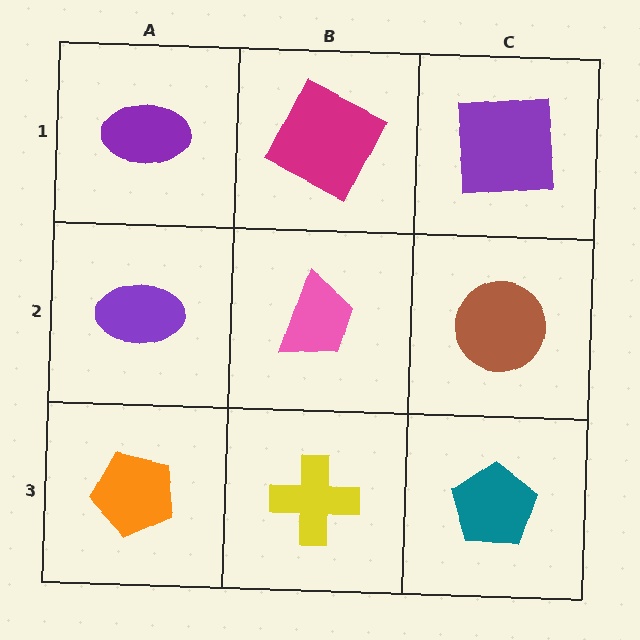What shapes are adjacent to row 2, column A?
A purple ellipse (row 1, column A), an orange pentagon (row 3, column A), a pink trapezoid (row 2, column B).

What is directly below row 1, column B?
A pink trapezoid.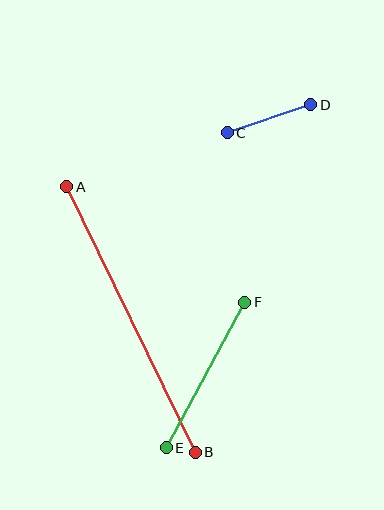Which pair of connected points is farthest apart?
Points A and B are farthest apart.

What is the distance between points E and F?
The distance is approximately 166 pixels.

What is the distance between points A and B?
The distance is approximately 295 pixels.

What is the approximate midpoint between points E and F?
The midpoint is at approximately (206, 375) pixels.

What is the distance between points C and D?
The distance is approximately 88 pixels.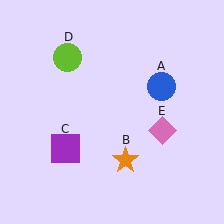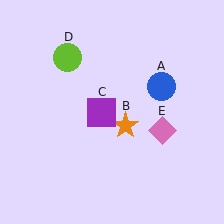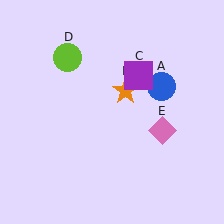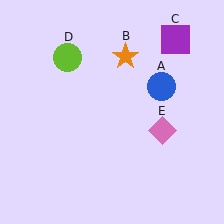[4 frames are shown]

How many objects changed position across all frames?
2 objects changed position: orange star (object B), purple square (object C).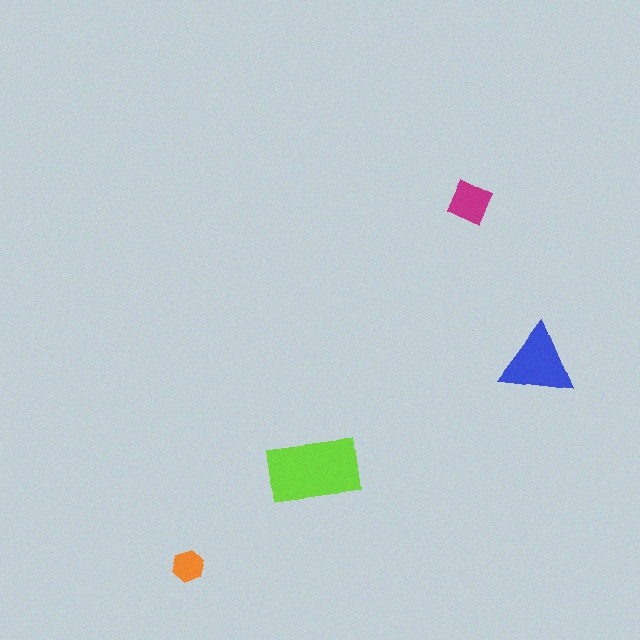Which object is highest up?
The magenta square is topmost.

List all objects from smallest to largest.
The orange hexagon, the magenta square, the blue triangle, the lime rectangle.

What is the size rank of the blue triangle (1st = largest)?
2nd.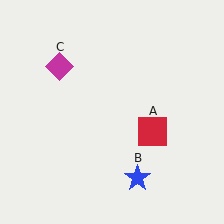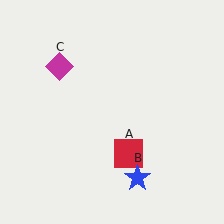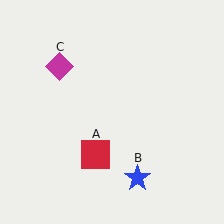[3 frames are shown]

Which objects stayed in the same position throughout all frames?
Blue star (object B) and magenta diamond (object C) remained stationary.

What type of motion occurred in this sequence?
The red square (object A) rotated clockwise around the center of the scene.